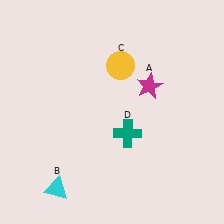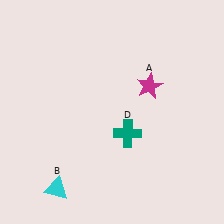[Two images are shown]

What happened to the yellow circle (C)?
The yellow circle (C) was removed in Image 2. It was in the top-right area of Image 1.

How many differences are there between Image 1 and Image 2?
There is 1 difference between the two images.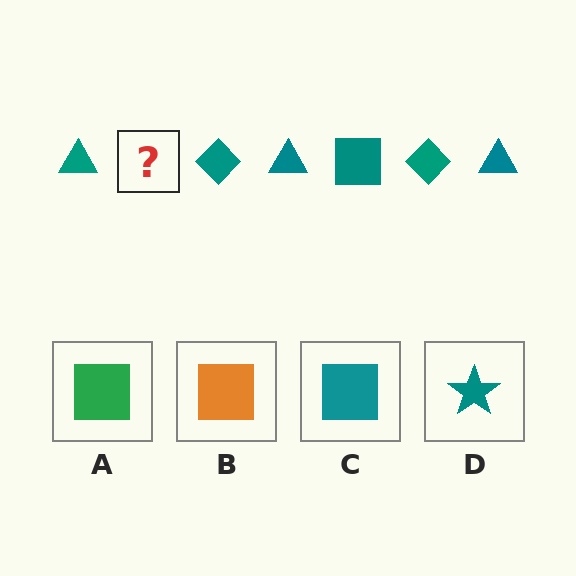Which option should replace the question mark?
Option C.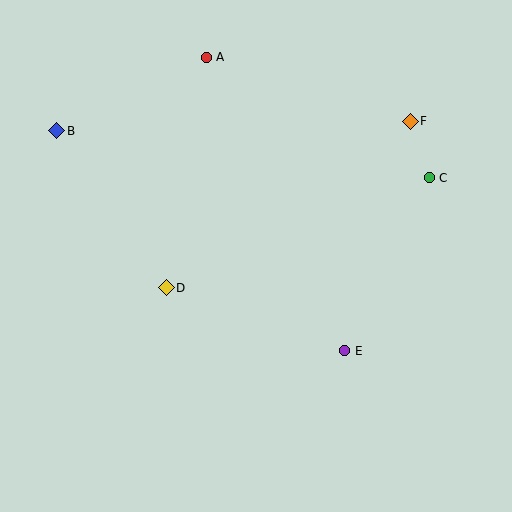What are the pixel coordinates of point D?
Point D is at (166, 288).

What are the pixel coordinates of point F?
Point F is at (410, 121).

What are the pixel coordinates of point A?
Point A is at (206, 57).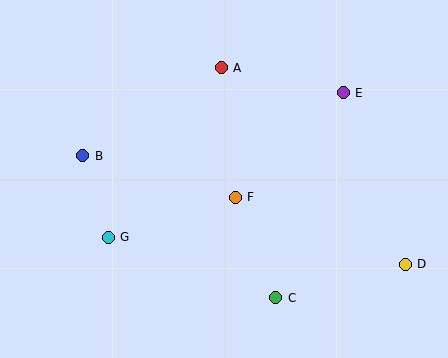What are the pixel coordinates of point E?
Point E is at (343, 93).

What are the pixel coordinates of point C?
Point C is at (276, 298).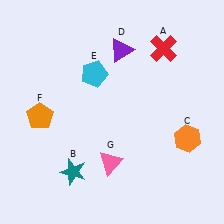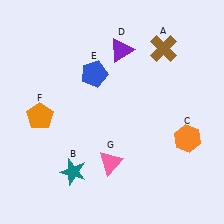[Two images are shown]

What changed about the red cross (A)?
In Image 1, A is red. In Image 2, it changed to brown.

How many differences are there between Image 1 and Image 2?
There are 2 differences between the two images.